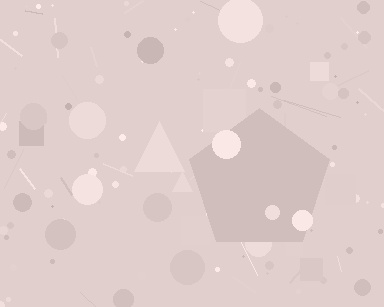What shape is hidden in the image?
A pentagon is hidden in the image.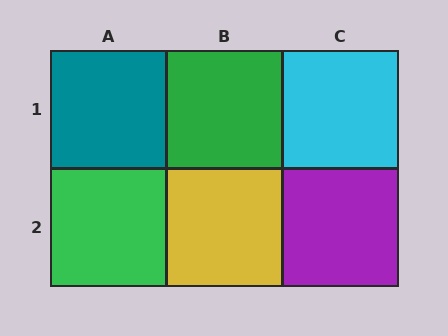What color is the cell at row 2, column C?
Purple.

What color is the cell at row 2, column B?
Yellow.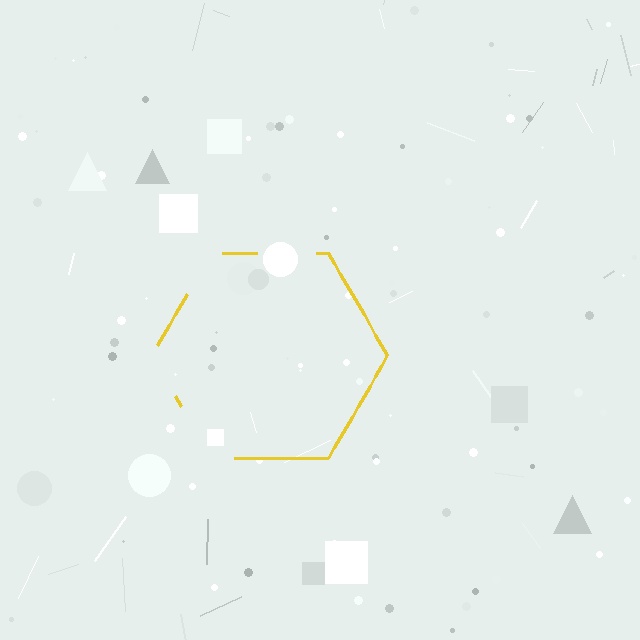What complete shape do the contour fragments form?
The contour fragments form a hexagon.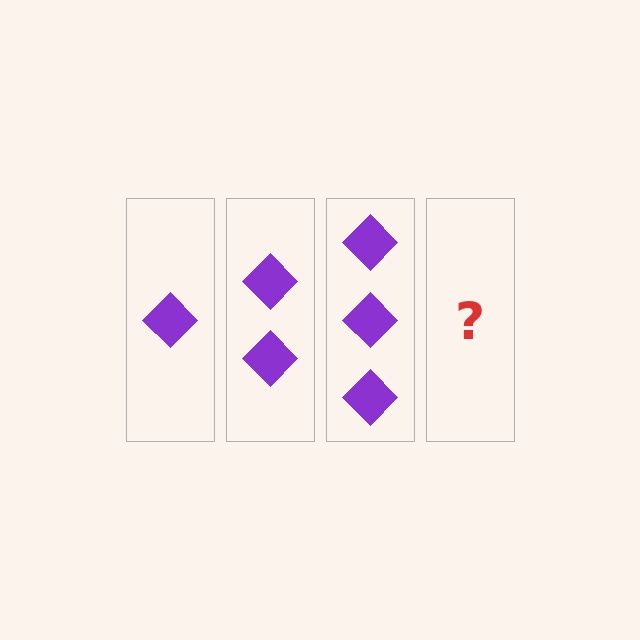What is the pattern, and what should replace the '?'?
The pattern is that each step adds one more diamond. The '?' should be 4 diamonds.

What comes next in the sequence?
The next element should be 4 diamonds.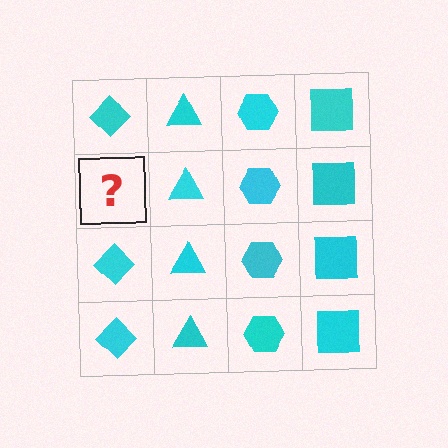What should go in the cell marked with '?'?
The missing cell should contain a cyan diamond.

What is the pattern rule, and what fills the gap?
The rule is that each column has a consistent shape. The gap should be filled with a cyan diamond.